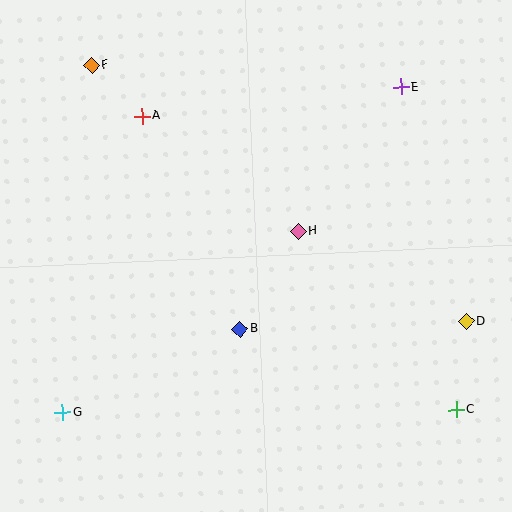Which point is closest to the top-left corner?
Point F is closest to the top-left corner.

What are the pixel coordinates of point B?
Point B is at (240, 329).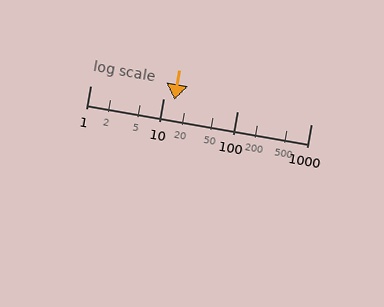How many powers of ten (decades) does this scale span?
The scale spans 3 decades, from 1 to 1000.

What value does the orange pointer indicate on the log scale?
The pointer indicates approximately 14.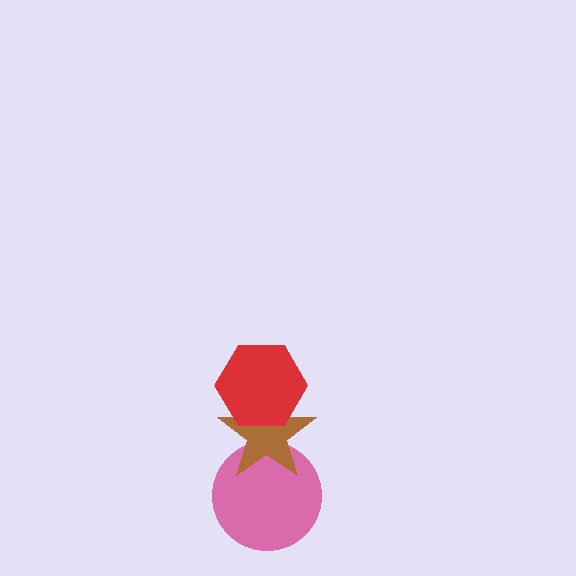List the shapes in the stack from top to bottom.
From top to bottom: the red hexagon, the brown star, the pink circle.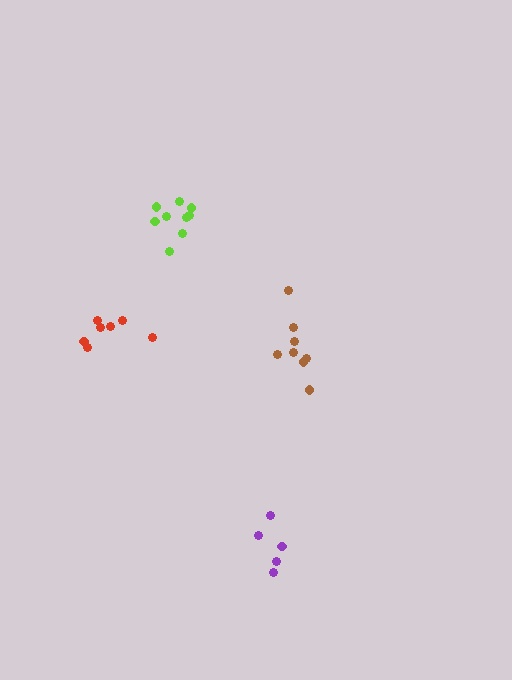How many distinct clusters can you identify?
There are 4 distinct clusters.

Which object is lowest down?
The purple cluster is bottommost.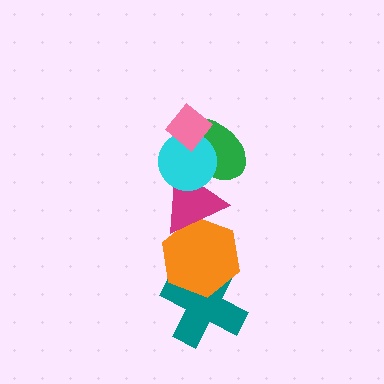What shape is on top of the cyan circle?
The pink diamond is on top of the cyan circle.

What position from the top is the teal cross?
The teal cross is 6th from the top.